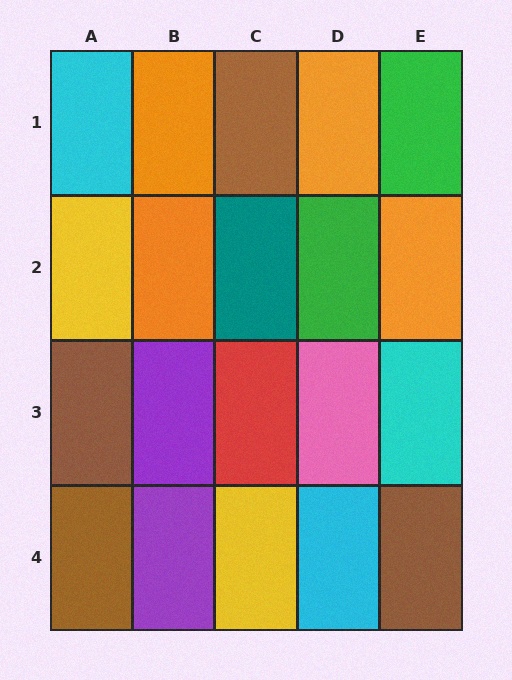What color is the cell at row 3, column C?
Red.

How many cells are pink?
1 cell is pink.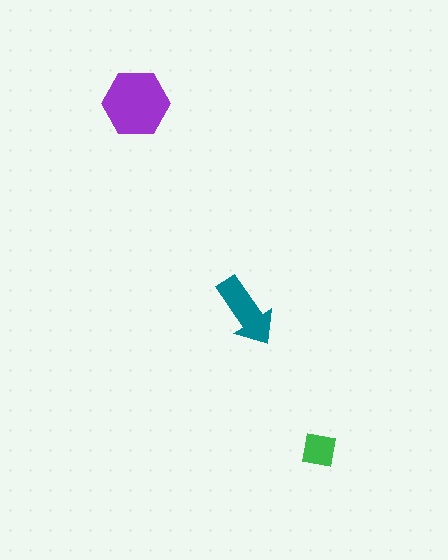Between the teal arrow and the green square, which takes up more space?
The teal arrow.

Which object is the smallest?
The green square.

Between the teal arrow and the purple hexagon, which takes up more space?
The purple hexagon.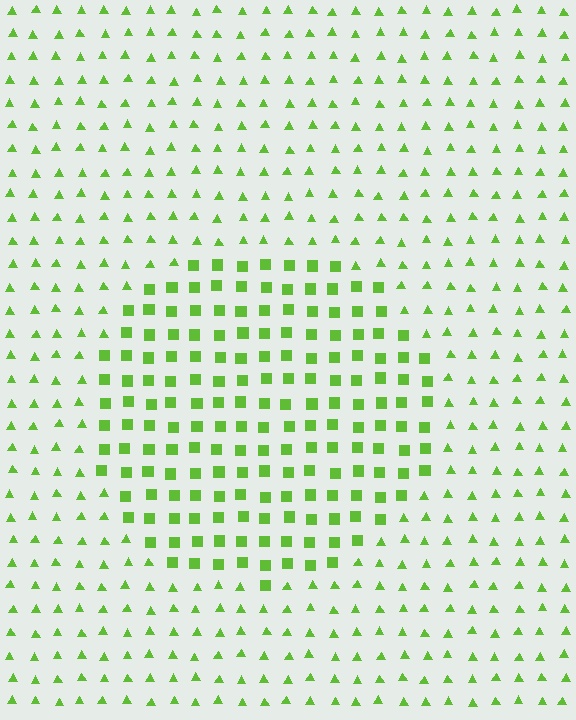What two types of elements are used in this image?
The image uses squares inside the circle region and triangles outside it.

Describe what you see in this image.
The image is filled with small lime elements arranged in a uniform grid. A circle-shaped region contains squares, while the surrounding area contains triangles. The boundary is defined purely by the change in element shape.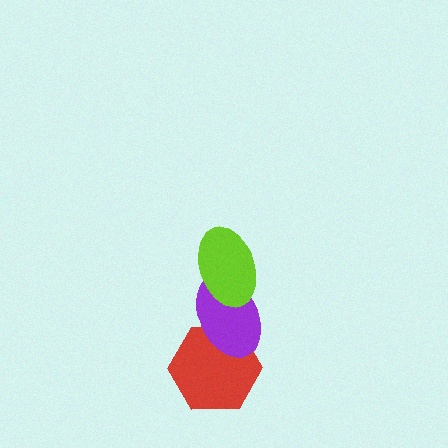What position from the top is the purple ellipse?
The purple ellipse is 2nd from the top.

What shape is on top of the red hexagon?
The purple ellipse is on top of the red hexagon.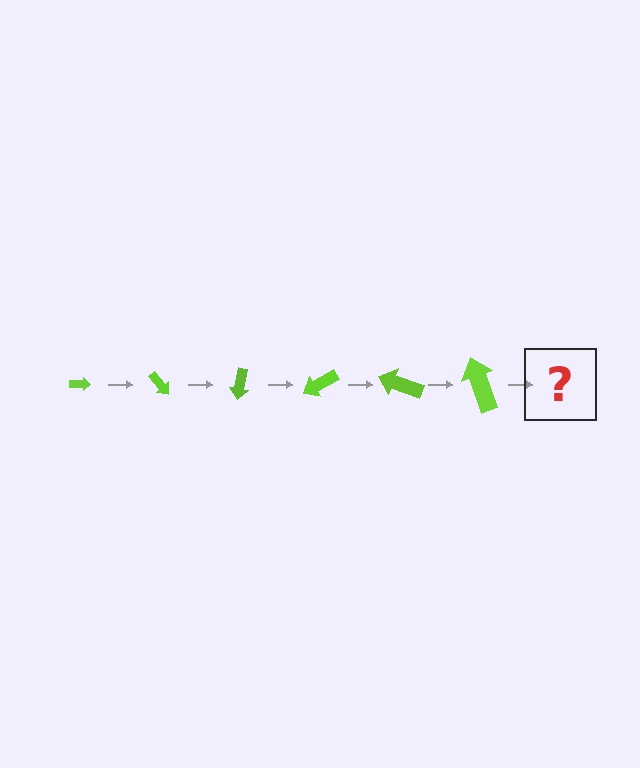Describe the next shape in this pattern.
It should be an arrow, larger than the previous one and rotated 300 degrees from the start.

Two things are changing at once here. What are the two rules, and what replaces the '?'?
The two rules are that the arrow grows larger each step and it rotates 50 degrees each step. The '?' should be an arrow, larger than the previous one and rotated 300 degrees from the start.